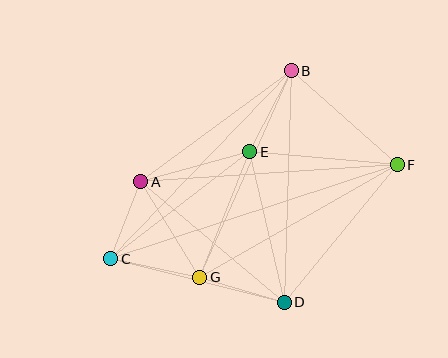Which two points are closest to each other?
Points A and C are closest to each other.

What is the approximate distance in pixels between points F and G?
The distance between F and G is approximately 228 pixels.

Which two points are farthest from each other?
Points C and F are farthest from each other.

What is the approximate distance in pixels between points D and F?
The distance between D and F is approximately 178 pixels.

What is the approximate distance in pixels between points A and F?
The distance between A and F is approximately 257 pixels.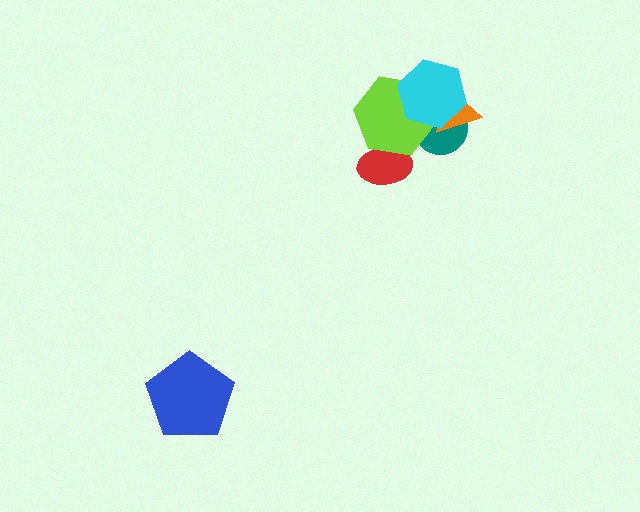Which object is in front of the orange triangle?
The cyan hexagon is in front of the orange triangle.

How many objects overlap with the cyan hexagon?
3 objects overlap with the cyan hexagon.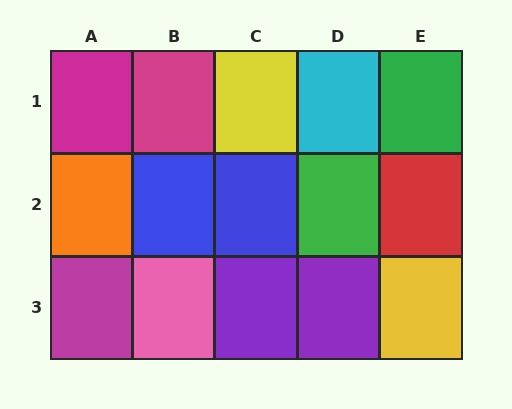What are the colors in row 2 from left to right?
Orange, blue, blue, green, red.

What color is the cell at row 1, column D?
Cyan.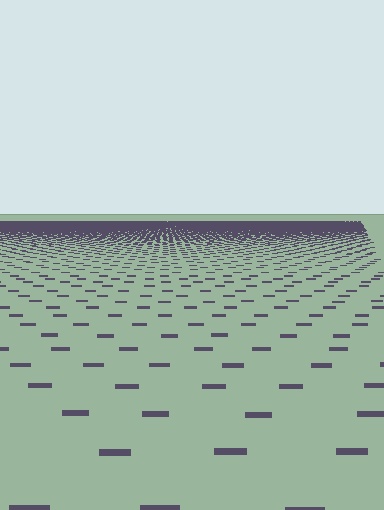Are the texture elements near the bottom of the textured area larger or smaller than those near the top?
Larger. Near the bottom, elements are closer to the viewer and appear at a bigger on-screen size.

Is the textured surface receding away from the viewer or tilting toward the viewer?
The surface is receding away from the viewer. Texture elements get smaller and denser toward the top.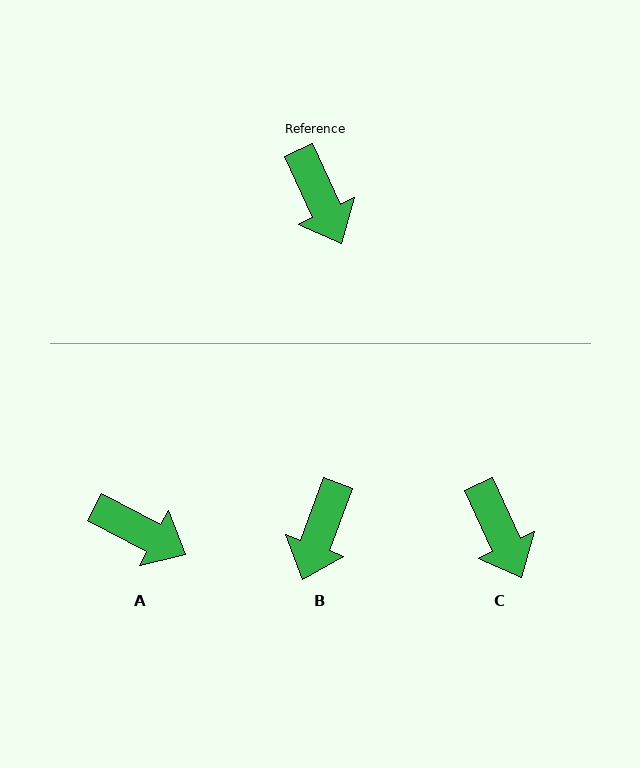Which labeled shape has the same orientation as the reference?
C.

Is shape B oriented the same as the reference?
No, it is off by about 46 degrees.